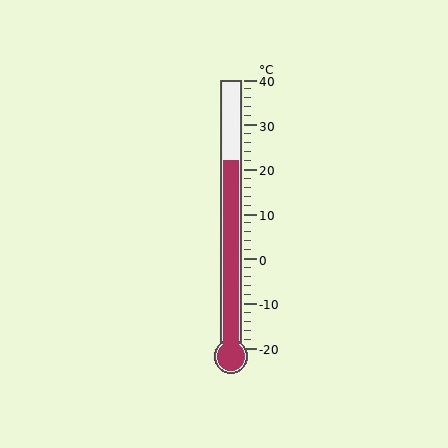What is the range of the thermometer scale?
The thermometer scale ranges from -20°C to 40°C.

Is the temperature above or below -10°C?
The temperature is above -10°C.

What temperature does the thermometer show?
The thermometer shows approximately 22°C.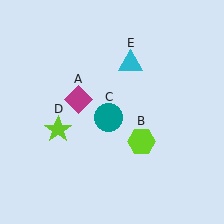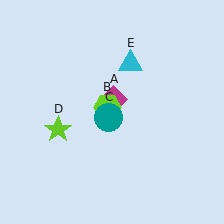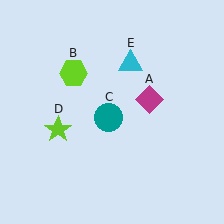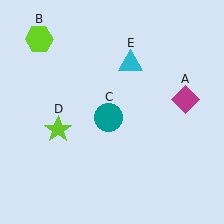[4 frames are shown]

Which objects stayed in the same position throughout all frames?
Teal circle (object C) and lime star (object D) and cyan triangle (object E) remained stationary.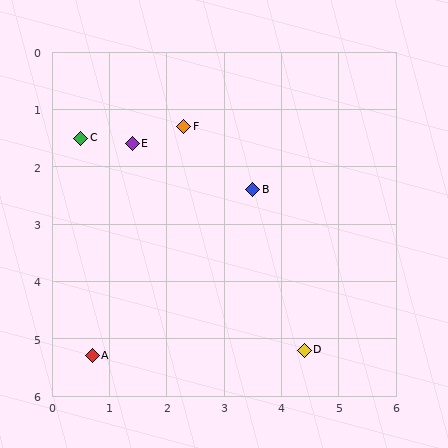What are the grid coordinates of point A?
Point A is at approximately (0.7, 5.3).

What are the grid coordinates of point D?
Point D is at approximately (4.4, 5.2).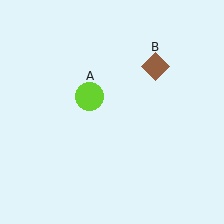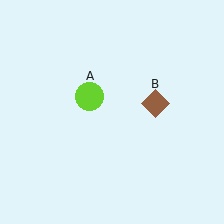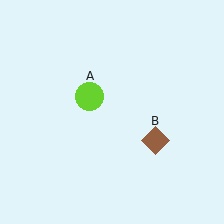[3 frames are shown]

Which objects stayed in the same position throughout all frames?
Lime circle (object A) remained stationary.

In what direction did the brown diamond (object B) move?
The brown diamond (object B) moved down.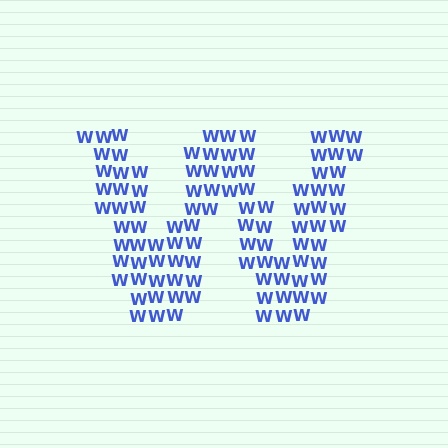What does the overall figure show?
The overall figure shows the letter W.